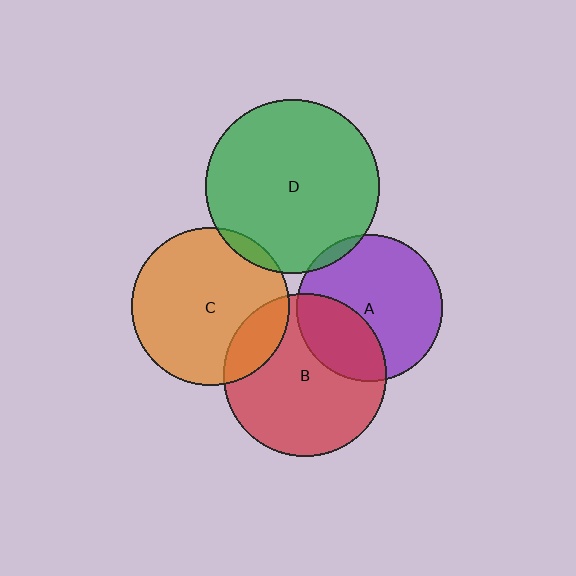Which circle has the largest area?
Circle D (green).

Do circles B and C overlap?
Yes.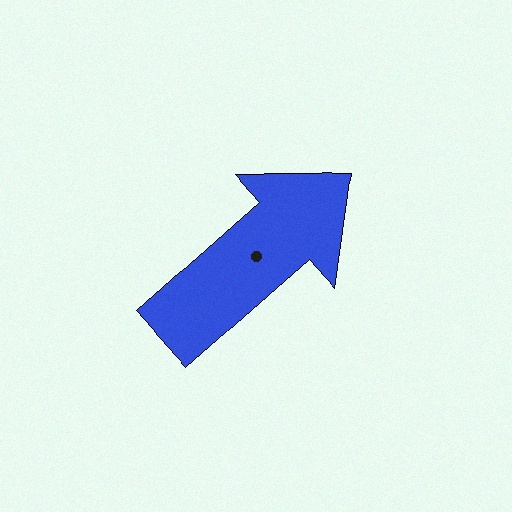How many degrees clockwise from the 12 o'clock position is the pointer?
Approximately 49 degrees.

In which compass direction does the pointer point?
Northeast.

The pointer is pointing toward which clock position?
Roughly 2 o'clock.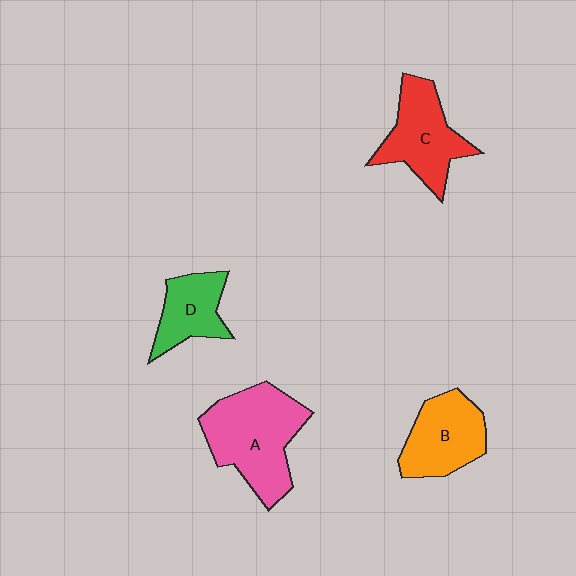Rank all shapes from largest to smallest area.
From largest to smallest: A (pink), C (red), B (orange), D (green).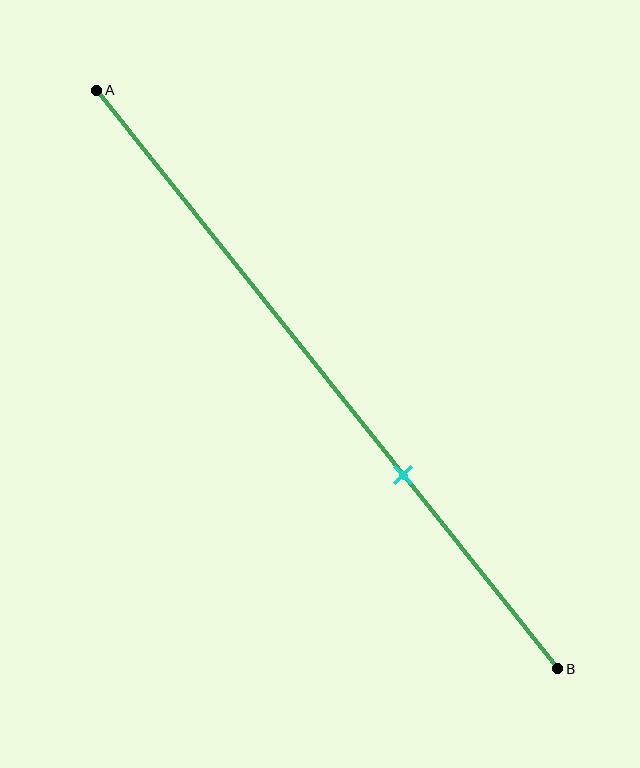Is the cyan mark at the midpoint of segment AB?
No, the mark is at about 65% from A, not at the 50% midpoint.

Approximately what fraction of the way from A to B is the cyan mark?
The cyan mark is approximately 65% of the way from A to B.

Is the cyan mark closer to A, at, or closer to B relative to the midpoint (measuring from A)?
The cyan mark is closer to point B than the midpoint of segment AB.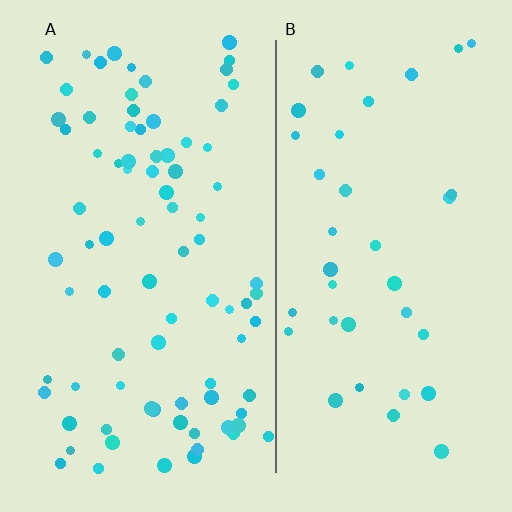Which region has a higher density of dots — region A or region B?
A (the left).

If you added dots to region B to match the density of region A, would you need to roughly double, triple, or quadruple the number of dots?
Approximately double.